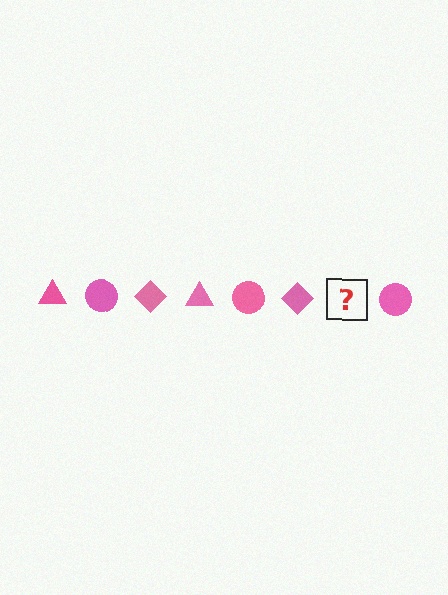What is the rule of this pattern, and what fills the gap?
The rule is that the pattern cycles through triangle, circle, diamond shapes in pink. The gap should be filled with a pink triangle.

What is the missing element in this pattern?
The missing element is a pink triangle.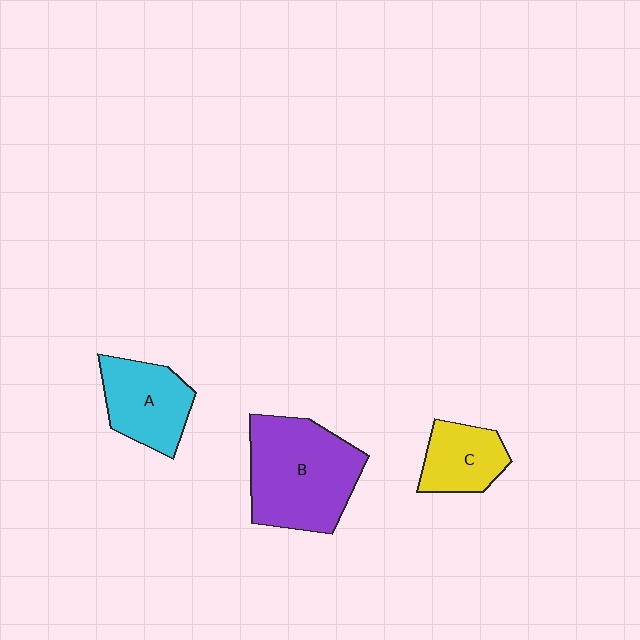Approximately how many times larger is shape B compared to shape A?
Approximately 1.6 times.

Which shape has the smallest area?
Shape C (yellow).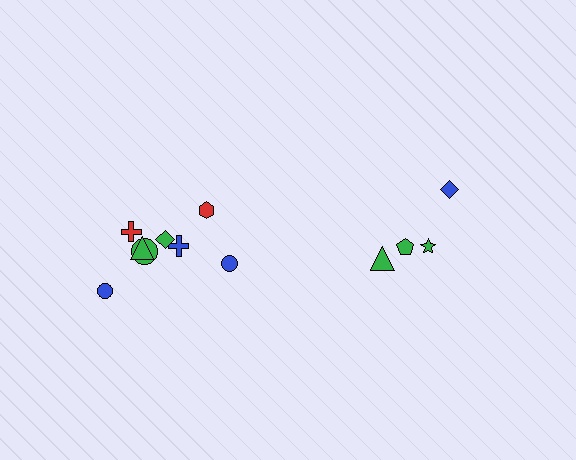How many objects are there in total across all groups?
There are 12 objects.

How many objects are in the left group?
There are 8 objects.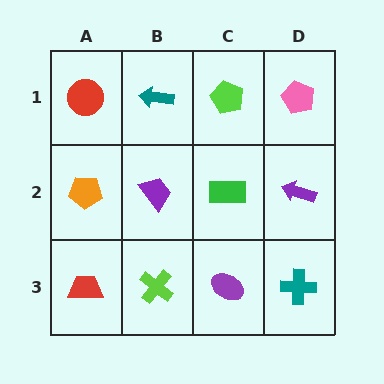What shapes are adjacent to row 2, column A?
A red circle (row 1, column A), a red trapezoid (row 3, column A), a purple trapezoid (row 2, column B).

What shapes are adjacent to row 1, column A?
An orange pentagon (row 2, column A), a teal arrow (row 1, column B).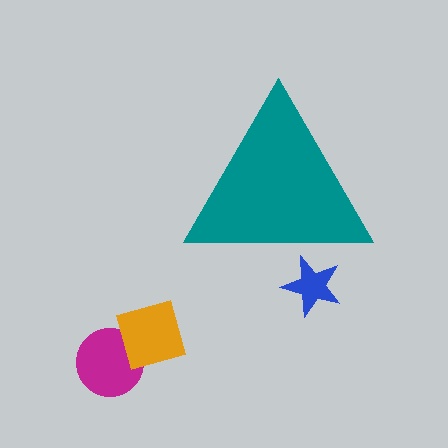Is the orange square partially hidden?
No, the orange square is fully visible.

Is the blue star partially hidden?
Yes, the blue star is partially hidden behind the teal triangle.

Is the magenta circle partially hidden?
No, the magenta circle is fully visible.